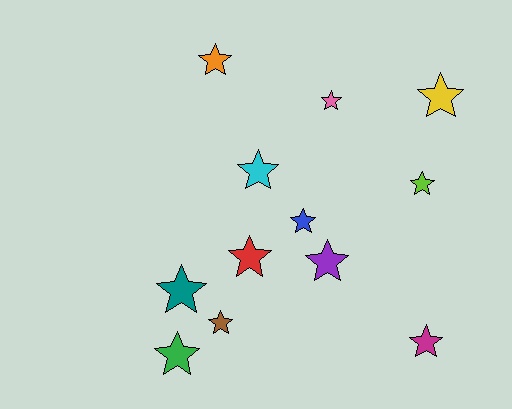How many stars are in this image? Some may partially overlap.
There are 12 stars.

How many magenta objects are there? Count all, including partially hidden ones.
There is 1 magenta object.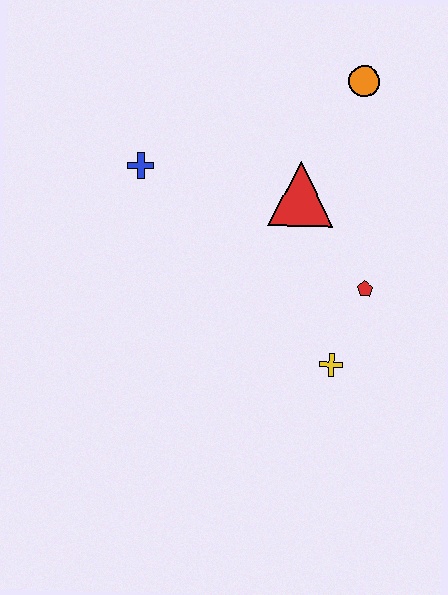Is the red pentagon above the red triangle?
No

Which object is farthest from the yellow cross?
The orange circle is farthest from the yellow cross.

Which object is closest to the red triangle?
The red pentagon is closest to the red triangle.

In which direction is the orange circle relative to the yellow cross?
The orange circle is above the yellow cross.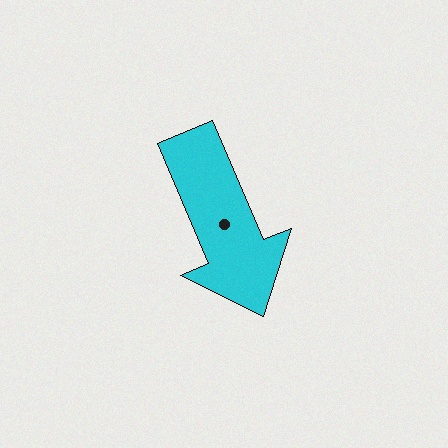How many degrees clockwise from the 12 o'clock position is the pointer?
Approximately 157 degrees.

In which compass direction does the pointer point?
Southeast.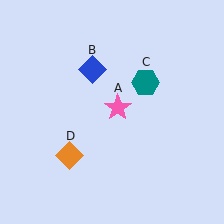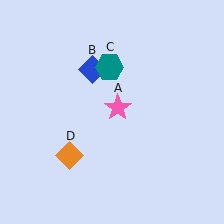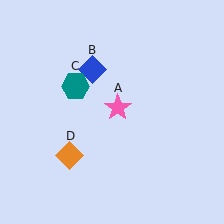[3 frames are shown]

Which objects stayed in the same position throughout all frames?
Pink star (object A) and blue diamond (object B) and orange diamond (object D) remained stationary.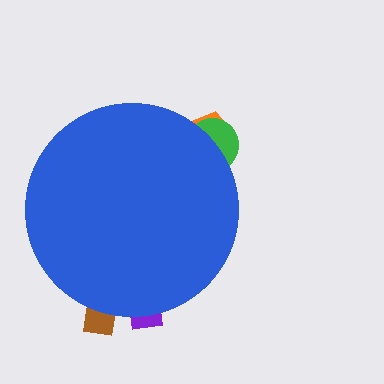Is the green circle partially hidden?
Yes, the green circle is partially hidden behind the blue circle.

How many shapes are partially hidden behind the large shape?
4 shapes are partially hidden.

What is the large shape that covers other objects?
A blue circle.